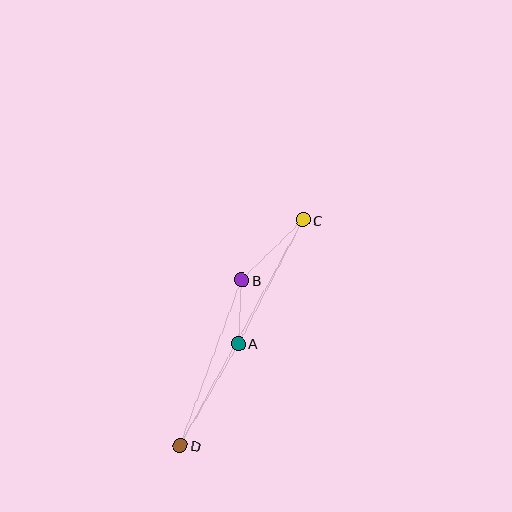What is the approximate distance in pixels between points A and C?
The distance between A and C is approximately 139 pixels.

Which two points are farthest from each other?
Points C and D are farthest from each other.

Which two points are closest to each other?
Points A and B are closest to each other.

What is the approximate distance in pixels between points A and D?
The distance between A and D is approximately 118 pixels.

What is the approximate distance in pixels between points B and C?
The distance between B and C is approximately 86 pixels.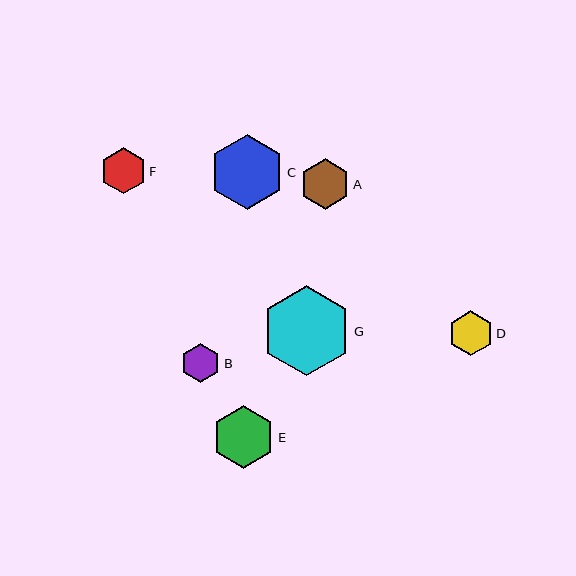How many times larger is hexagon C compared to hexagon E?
Hexagon C is approximately 1.2 times the size of hexagon E.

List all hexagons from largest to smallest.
From largest to smallest: G, C, E, A, F, D, B.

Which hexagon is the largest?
Hexagon G is the largest with a size of approximately 89 pixels.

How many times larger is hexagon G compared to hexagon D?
Hexagon G is approximately 2.0 times the size of hexagon D.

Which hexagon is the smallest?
Hexagon B is the smallest with a size of approximately 40 pixels.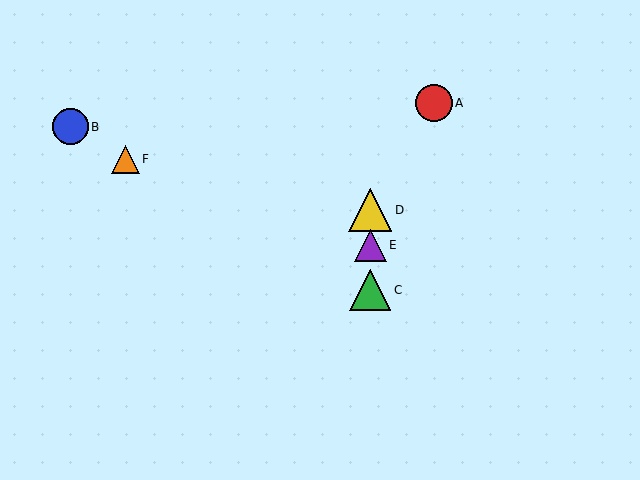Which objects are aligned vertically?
Objects C, D, E are aligned vertically.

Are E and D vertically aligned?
Yes, both are at x≈370.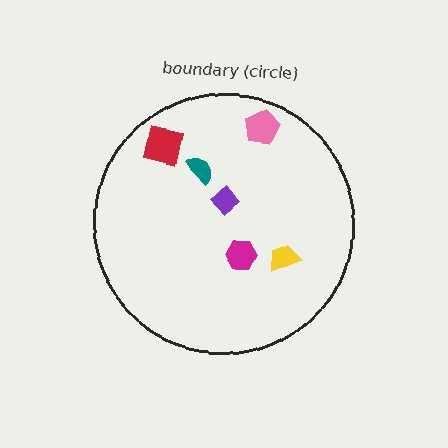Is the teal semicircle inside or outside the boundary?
Inside.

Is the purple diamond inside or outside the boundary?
Inside.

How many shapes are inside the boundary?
6 inside, 0 outside.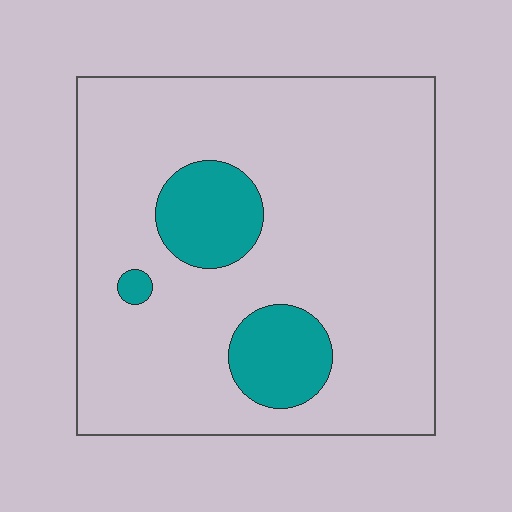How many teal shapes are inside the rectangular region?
3.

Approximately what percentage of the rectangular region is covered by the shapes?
Approximately 15%.